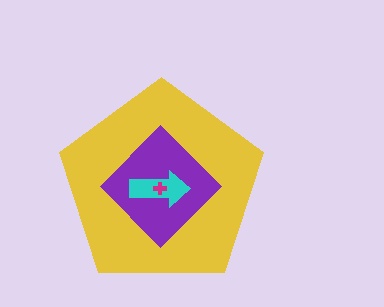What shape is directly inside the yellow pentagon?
The purple diamond.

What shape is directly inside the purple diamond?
The cyan arrow.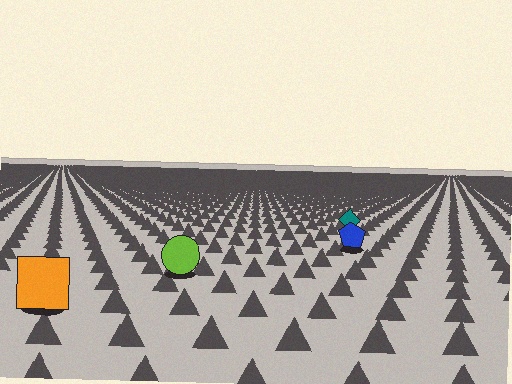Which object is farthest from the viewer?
The teal diamond is farthest from the viewer. It appears smaller and the ground texture around it is denser.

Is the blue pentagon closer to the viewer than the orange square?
No. The orange square is closer — you can tell from the texture gradient: the ground texture is coarser near it.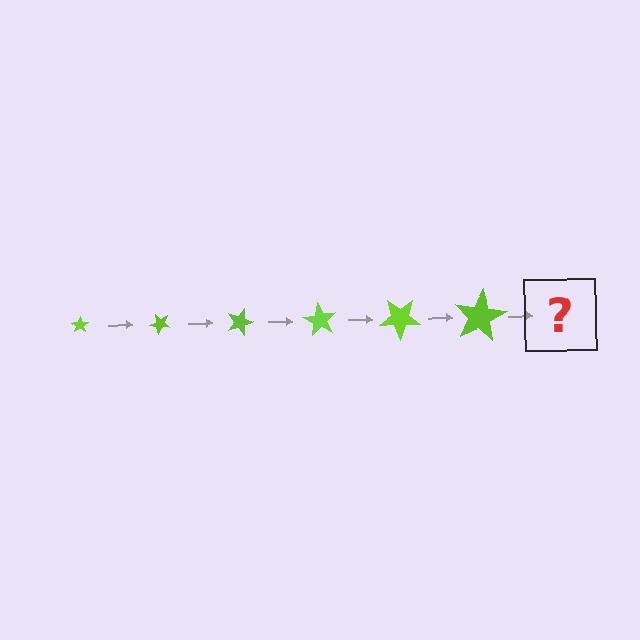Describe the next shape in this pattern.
It should be a star, larger than the previous one and rotated 270 degrees from the start.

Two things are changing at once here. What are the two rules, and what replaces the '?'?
The two rules are that the star grows larger each step and it rotates 45 degrees each step. The '?' should be a star, larger than the previous one and rotated 270 degrees from the start.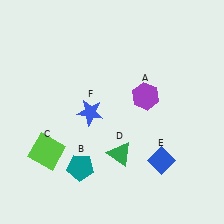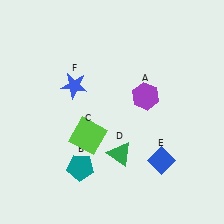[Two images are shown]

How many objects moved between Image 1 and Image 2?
2 objects moved between the two images.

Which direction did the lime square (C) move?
The lime square (C) moved right.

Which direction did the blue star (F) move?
The blue star (F) moved up.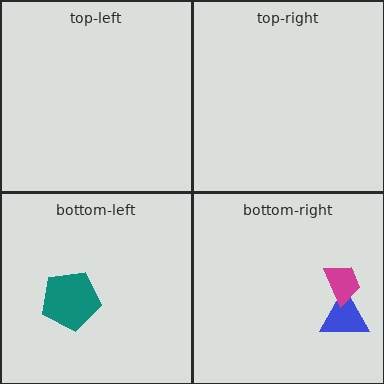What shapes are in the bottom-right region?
The blue triangle, the magenta trapezoid.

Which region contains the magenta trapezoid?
The bottom-right region.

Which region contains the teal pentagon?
The bottom-left region.